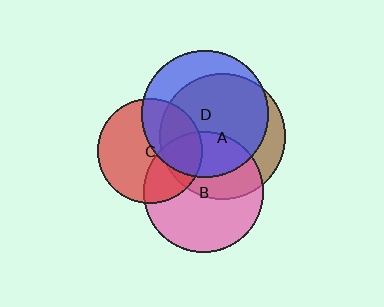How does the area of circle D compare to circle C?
Approximately 1.5 times.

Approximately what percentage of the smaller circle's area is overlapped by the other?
Approximately 40%.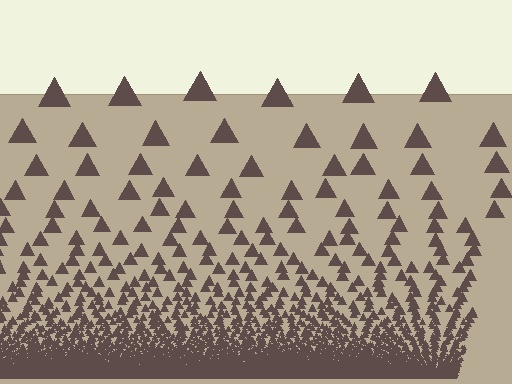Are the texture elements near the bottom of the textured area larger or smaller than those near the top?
Smaller. The gradient is inverted — elements near the bottom are smaller and denser.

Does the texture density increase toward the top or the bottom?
Density increases toward the bottom.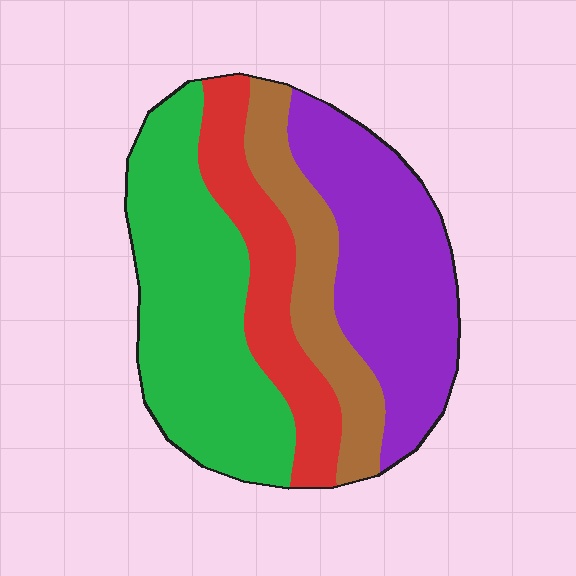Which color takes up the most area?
Green, at roughly 35%.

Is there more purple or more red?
Purple.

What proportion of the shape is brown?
Brown covers 16% of the shape.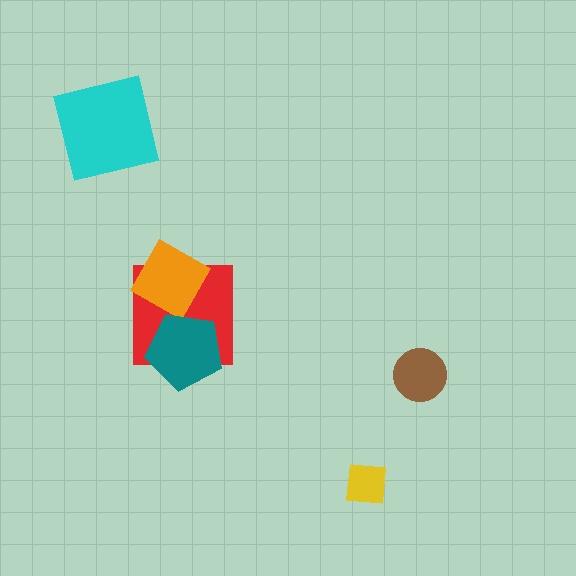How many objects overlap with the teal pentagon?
2 objects overlap with the teal pentagon.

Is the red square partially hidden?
Yes, it is partially covered by another shape.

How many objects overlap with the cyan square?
0 objects overlap with the cyan square.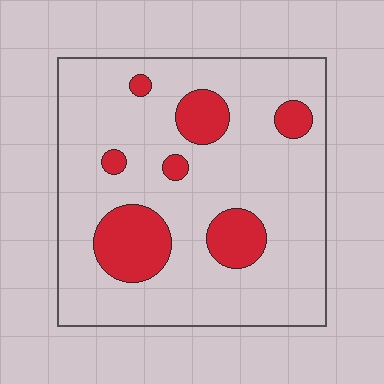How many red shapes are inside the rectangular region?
7.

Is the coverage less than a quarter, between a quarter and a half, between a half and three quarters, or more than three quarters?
Less than a quarter.